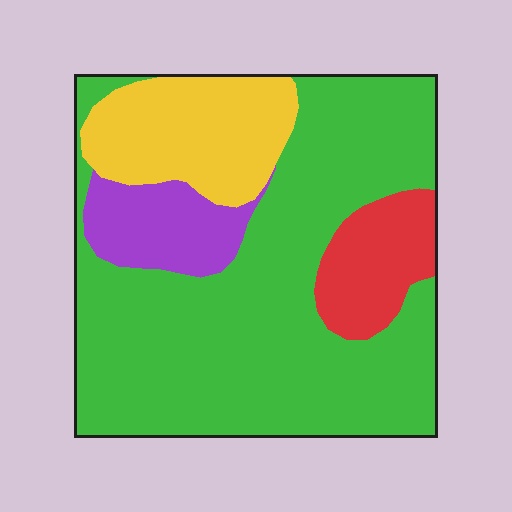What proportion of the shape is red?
Red takes up about one tenth (1/10) of the shape.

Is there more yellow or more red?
Yellow.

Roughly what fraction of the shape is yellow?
Yellow takes up about one sixth (1/6) of the shape.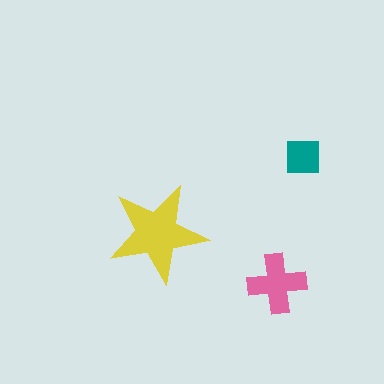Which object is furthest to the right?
The teal square is rightmost.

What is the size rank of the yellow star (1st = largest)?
1st.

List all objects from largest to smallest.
The yellow star, the pink cross, the teal square.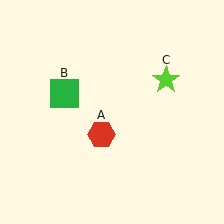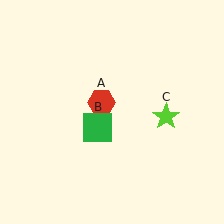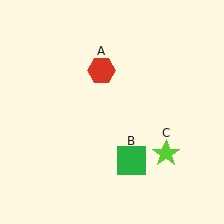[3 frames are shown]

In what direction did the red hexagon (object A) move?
The red hexagon (object A) moved up.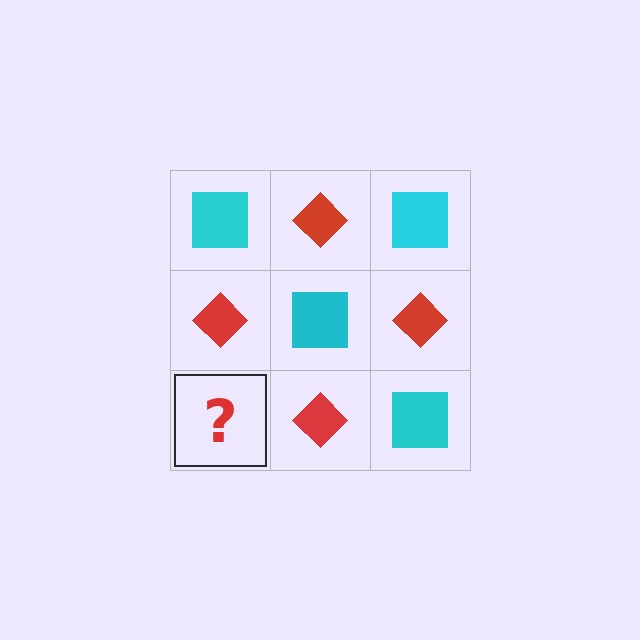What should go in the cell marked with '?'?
The missing cell should contain a cyan square.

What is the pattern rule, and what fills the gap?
The rule is that it alternates cyan square and red diamond in a checkerboard pattern. The gap should be filled with a cyan square.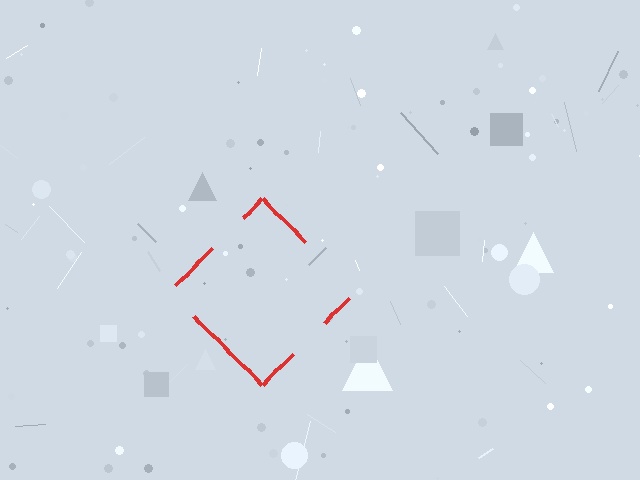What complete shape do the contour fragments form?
The contour fragments form a diamond.